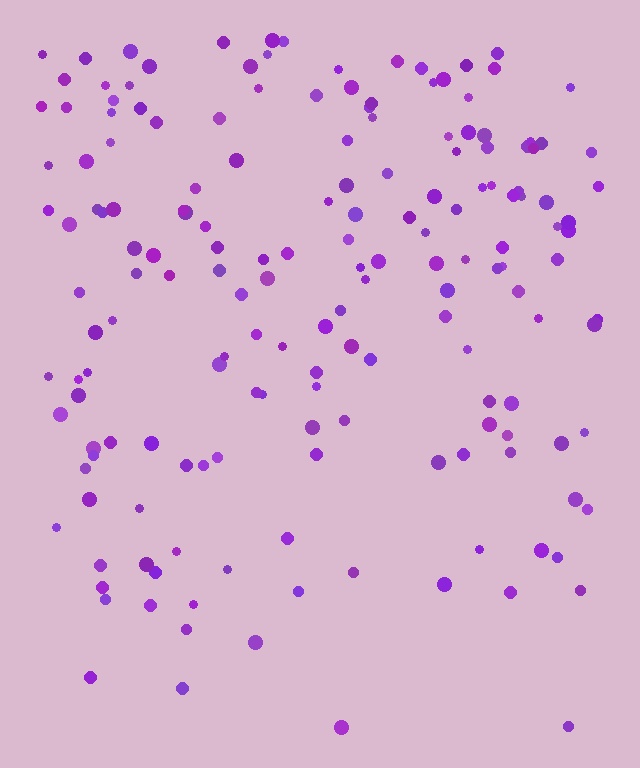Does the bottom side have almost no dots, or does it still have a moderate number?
Still a moderate number, just noticeably fewer than the top.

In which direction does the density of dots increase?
From bottom to top, with the top side densest.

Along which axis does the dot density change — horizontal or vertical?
Vertical.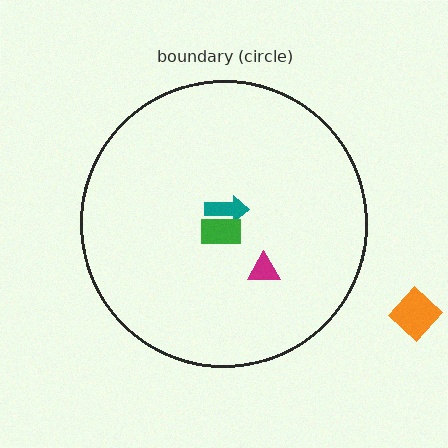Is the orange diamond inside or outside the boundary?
Outside.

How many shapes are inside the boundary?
3 inside, 1 outside.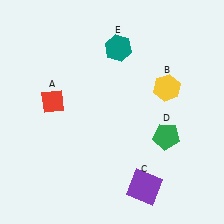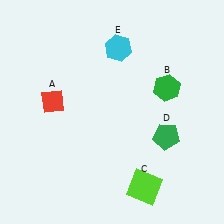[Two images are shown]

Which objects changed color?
B changed from yellow to green. C changed from purple to lime. E changed from teal to cyan.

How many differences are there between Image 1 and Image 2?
There are 3 differences between the two images.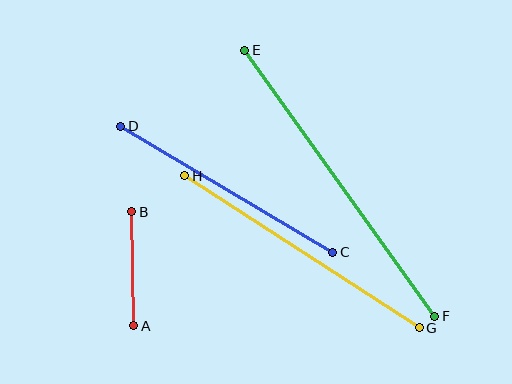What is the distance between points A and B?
The distance is approximately 114 pixels.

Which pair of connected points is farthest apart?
Points E and F are farthest apart.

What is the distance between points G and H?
The distance is approximately 279 pixels.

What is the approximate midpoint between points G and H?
The midpoint is at approximately (302, 252) pixels.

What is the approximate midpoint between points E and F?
The midpoint is at approximately (340, 183) pixels.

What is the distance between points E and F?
The distance is approximately 327 pixels.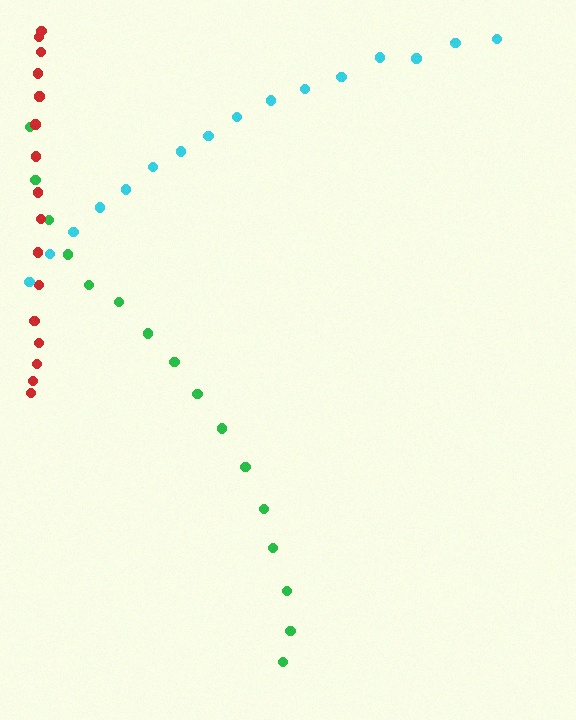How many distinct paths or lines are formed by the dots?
There are 3 distinct paths.